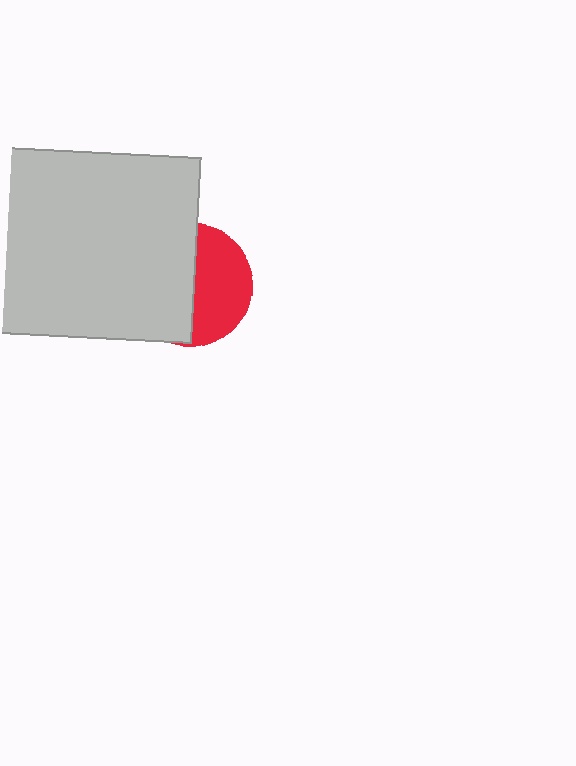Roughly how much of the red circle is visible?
About half of it is visible (roughly 47%).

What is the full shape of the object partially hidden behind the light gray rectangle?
The partially hidden object is a red circle.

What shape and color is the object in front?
The object in front is a light gray rectangle.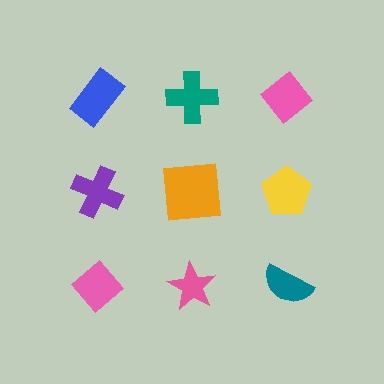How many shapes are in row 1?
3 shapes.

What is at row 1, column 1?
A blue rectangle.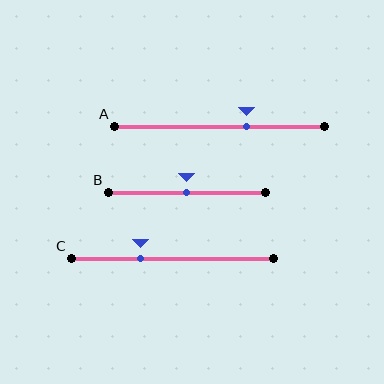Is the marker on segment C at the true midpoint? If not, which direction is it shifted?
No, the marker on segment C is shifted to the left by about 15% of the segment length.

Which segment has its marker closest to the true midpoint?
Segment B has its marker closest to the true midpoint.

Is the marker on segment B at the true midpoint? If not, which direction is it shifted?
Yes, the marker on segment B is at the true midpoint.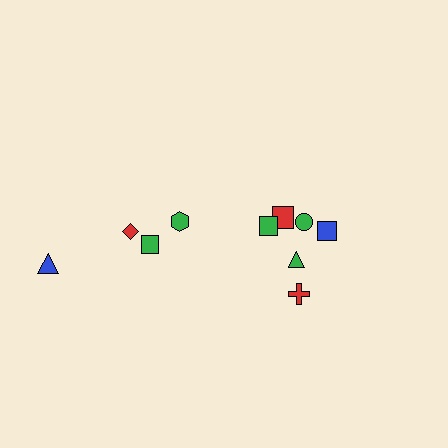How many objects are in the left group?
There are 4 objects.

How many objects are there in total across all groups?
There are 10 objects.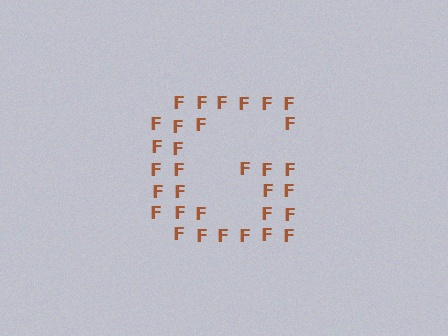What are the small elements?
The small elements are letter F's.